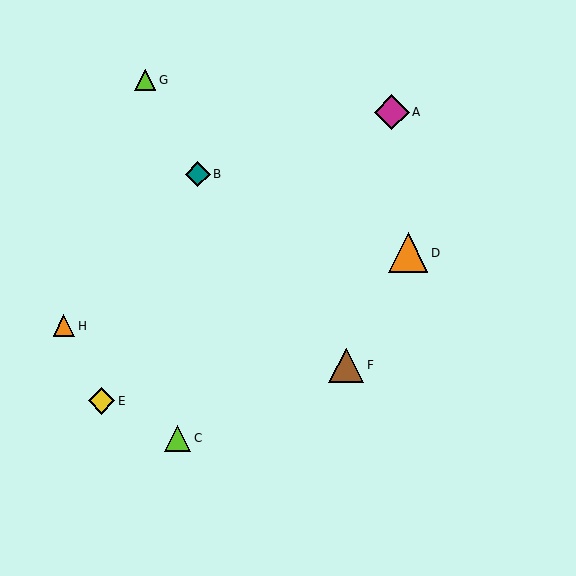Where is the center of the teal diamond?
The center of the teal diamond is at (198, 174).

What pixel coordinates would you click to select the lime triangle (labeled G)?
Click at (145, 80) to select the lime triangle G.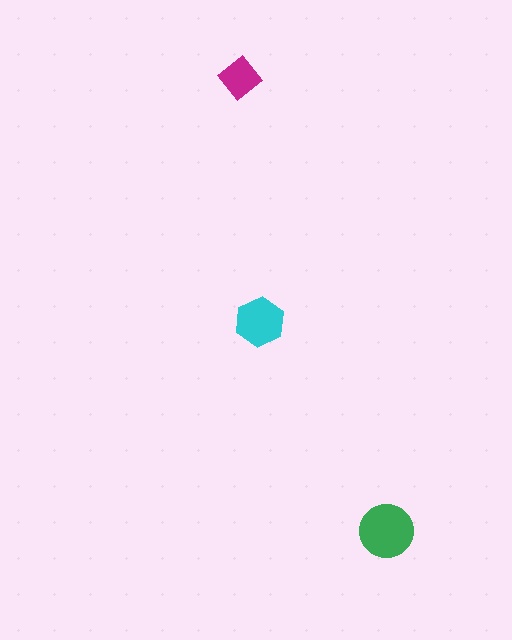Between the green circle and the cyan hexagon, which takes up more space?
The green circle.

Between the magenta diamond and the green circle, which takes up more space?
The green circle.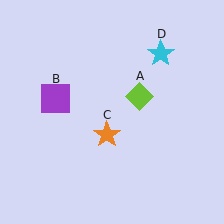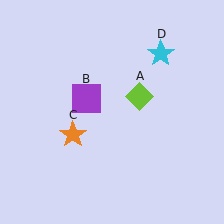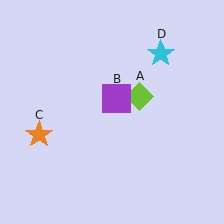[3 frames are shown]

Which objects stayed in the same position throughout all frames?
Lime diamond (object A) and cyan star (object D) remained stationary.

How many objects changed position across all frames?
2 objects changed position: purple square (object B), orange star (object C).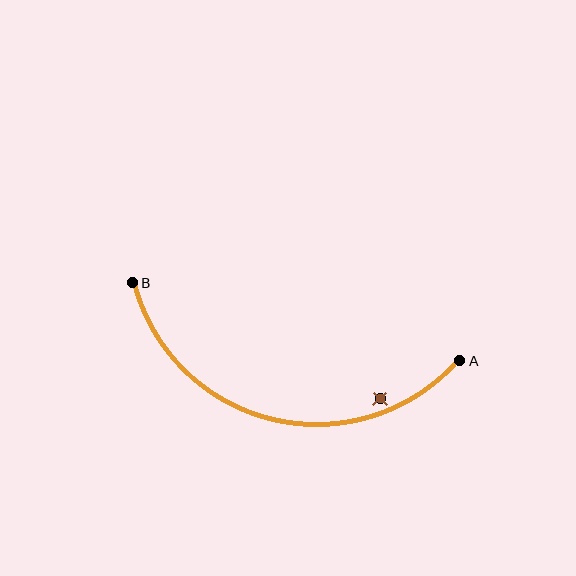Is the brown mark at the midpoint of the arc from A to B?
No — the brown mark does not lie on the arc at all. It sits slightly inside the curve.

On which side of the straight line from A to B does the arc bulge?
The arc bulges below the straight line connecting A and B.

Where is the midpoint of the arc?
The arc midpoint is the point on the curve farthest from the straight line joining A and B. It sits below that line.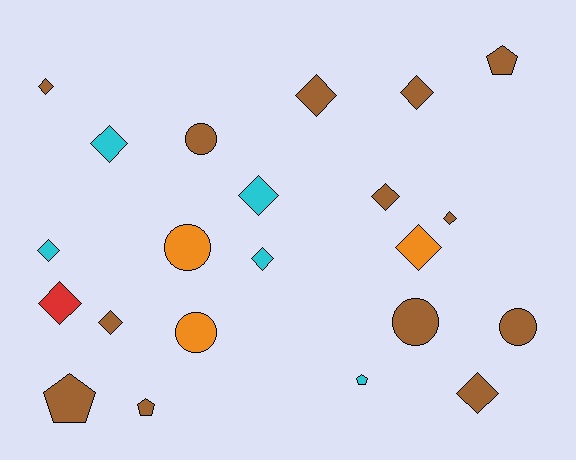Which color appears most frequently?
Brown, with 13 objects.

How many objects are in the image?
There are 22 objects.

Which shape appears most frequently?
Diamond, with 13 objects.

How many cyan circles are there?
There are no cyan circles.